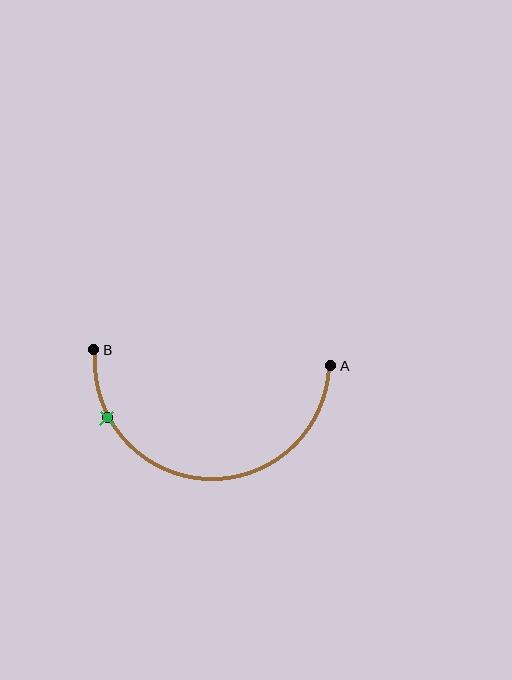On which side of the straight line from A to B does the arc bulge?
The arc bulges below the straight line connecting A and B.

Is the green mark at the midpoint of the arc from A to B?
No. The green mark lies on the arc but is closer to endpoint B. The arc midpoint would be at the point on the curve equidistant along the arc from both A and B.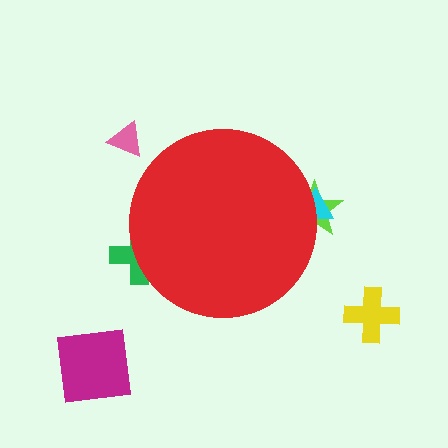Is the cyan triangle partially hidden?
Yes, the cyan triangle is partially hidden behind the red circle.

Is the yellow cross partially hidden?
No, the yellow cross is fully visible.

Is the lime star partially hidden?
Yes, the lime star is partially hidden behind the red circle.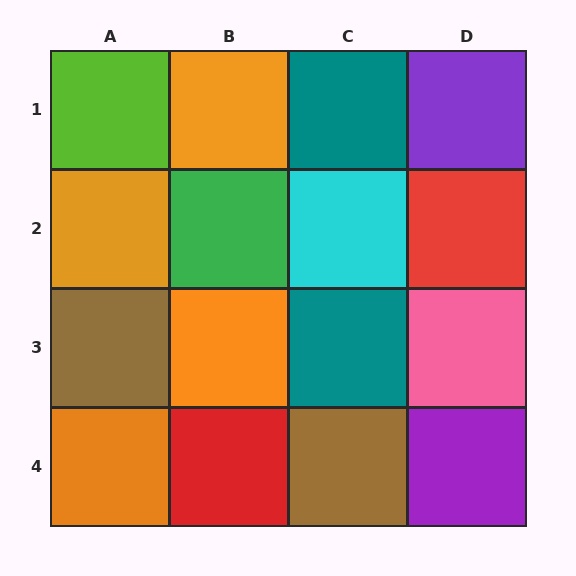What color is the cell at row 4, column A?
Orange.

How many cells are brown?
2 cells are brown.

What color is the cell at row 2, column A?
Orange.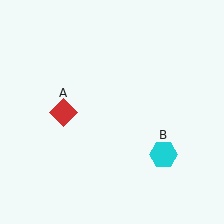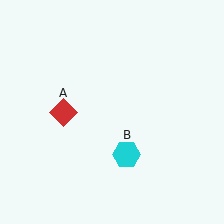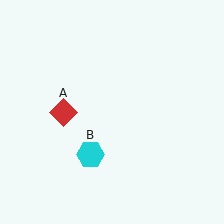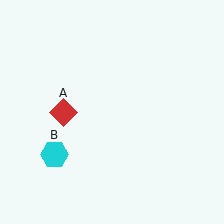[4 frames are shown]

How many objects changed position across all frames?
1 object changed position: cyan hexagon (object B).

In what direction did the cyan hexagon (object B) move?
The cyan hexagon (object B) moved left.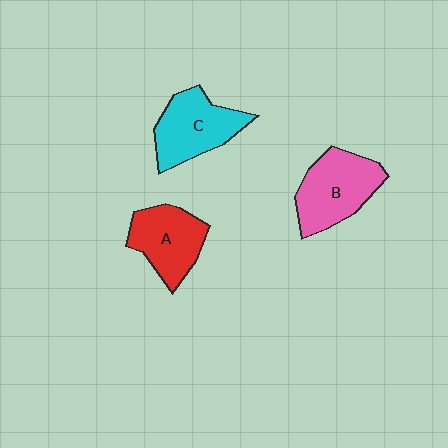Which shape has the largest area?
Shape B (pink).